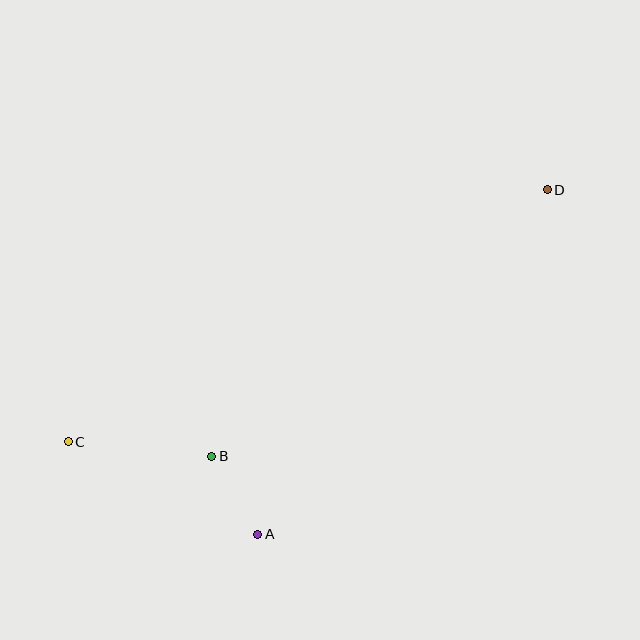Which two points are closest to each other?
Points A and B are closest to each other.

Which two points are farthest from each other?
Points C and D are farthest from each other.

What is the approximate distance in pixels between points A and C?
The distance between A and C is approximately 211 pixels.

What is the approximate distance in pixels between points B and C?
The distance between B and C is approximately 144 pixels.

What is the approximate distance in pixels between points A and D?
The distance between A and D is approximately 450 pixels.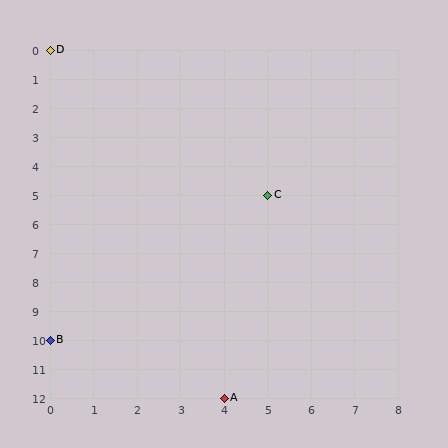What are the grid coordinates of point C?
Point C is at grid coordinates (5, 5).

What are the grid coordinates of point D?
Point D is at grid coordinates (0, 0).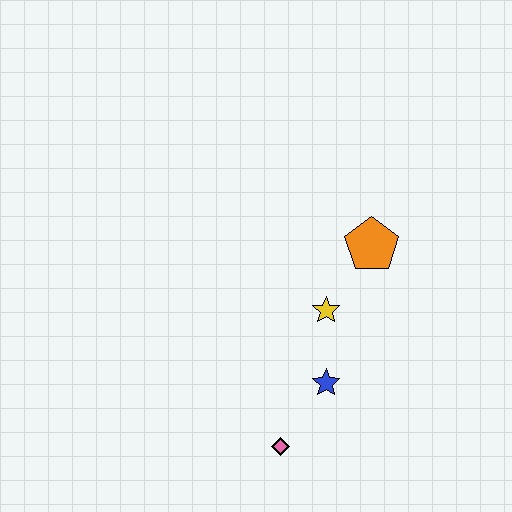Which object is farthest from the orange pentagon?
The pink diamond is farthest from the orange pentagon.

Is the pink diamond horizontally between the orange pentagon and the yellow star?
No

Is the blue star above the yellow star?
No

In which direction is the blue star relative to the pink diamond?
The blue star is above the pink diamond.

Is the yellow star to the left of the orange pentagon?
Yes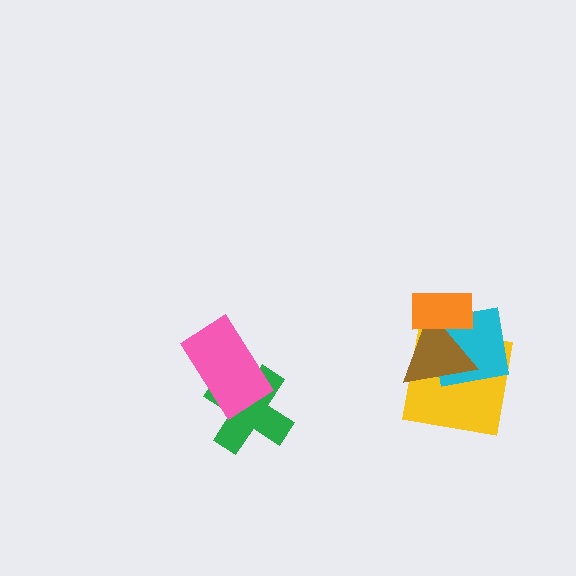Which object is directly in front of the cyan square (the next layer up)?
The brown triangle is directly in front of the cyan square.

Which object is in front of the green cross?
The pink rectangle is in front of the green cross.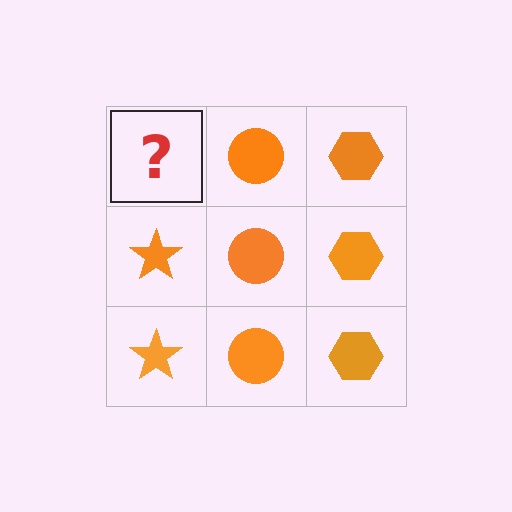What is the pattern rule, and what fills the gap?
The rule is that each column has a consistent shape. The gap should be filled with an orange star.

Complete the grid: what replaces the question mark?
The question mark should be replaced with an orange star.